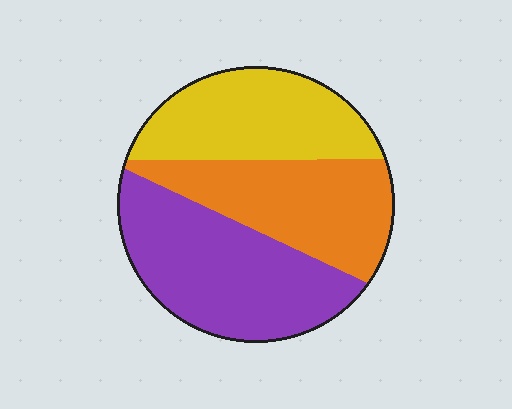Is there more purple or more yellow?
Purple.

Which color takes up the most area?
Purple, at roughly 40%.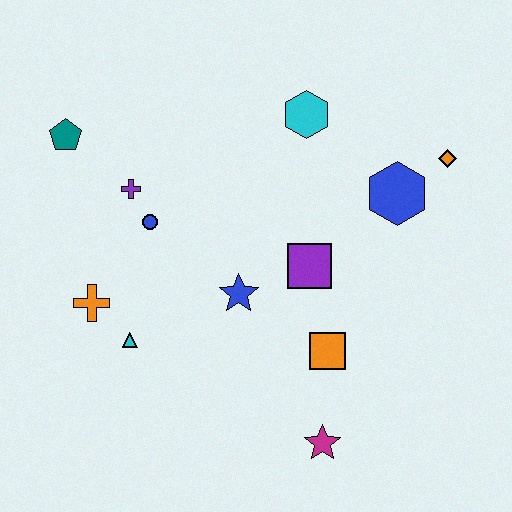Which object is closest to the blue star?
The purple square is closest to the blue star.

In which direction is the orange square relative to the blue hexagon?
The orange square is below the blue hexagon.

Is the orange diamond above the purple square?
Yes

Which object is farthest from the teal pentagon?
The magenta star is farthest from the teal pentagon.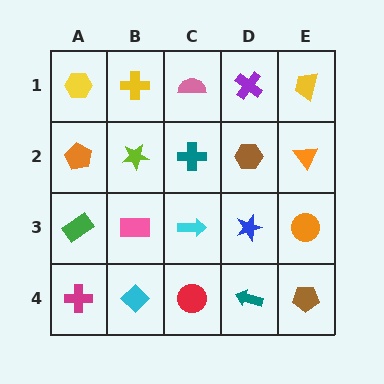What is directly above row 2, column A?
A yellow hexagon.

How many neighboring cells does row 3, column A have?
3.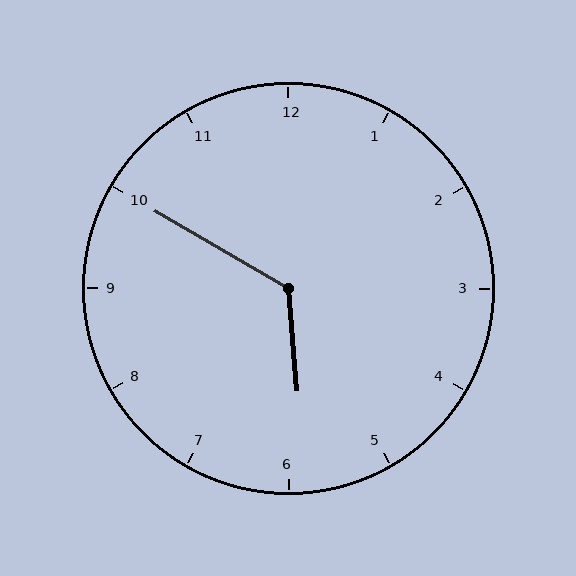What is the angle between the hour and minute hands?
Approximately 125 degrees.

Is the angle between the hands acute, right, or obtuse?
It is obtuse.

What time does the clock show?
5:50.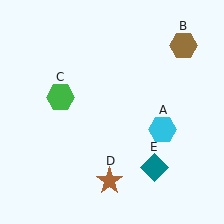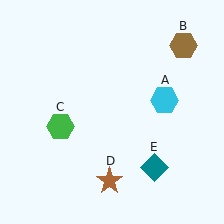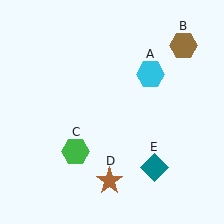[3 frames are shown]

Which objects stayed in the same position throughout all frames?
Brown hexagon (object B) and brown star (object D) and teal diamond (object E) remained stationary.